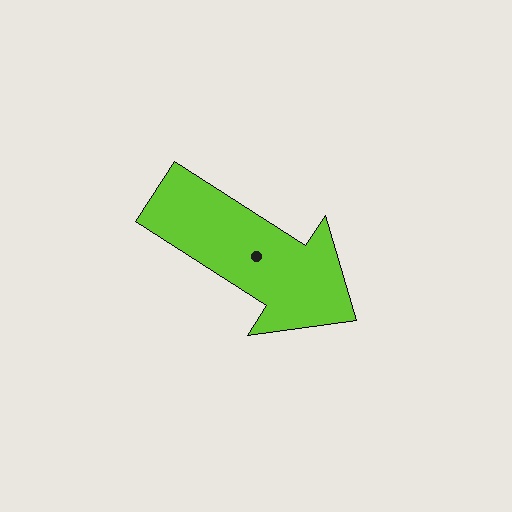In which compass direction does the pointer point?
Southeast.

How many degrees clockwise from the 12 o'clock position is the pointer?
Approximately 123 degrees.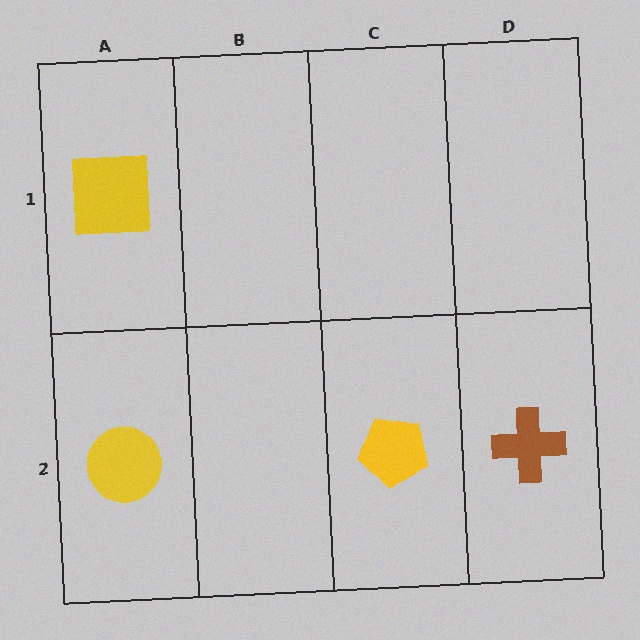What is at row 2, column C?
A yellow pentagon.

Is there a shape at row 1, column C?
No, that cell is empty.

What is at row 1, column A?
A yellow square.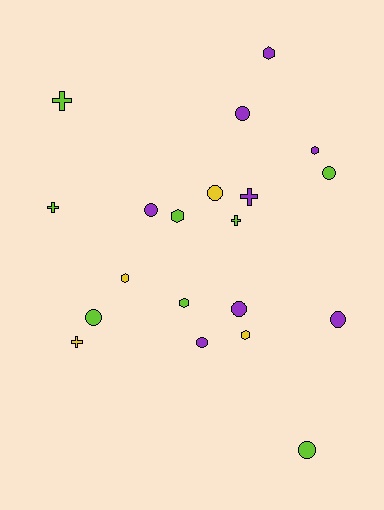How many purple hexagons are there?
There are 2 purple hexagons.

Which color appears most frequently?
Purple, with 8 objects.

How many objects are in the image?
There are 20 objects.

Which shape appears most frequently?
Circle, with 9 objects.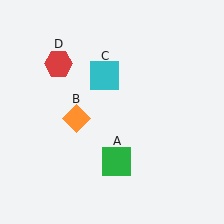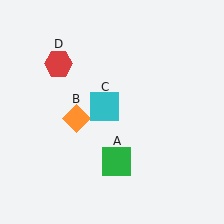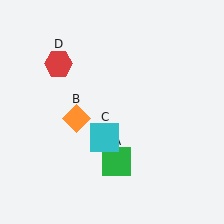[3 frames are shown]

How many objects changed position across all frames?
1 object changed position: cyan square (object C).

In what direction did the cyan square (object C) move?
The cyan square (object C) moved down.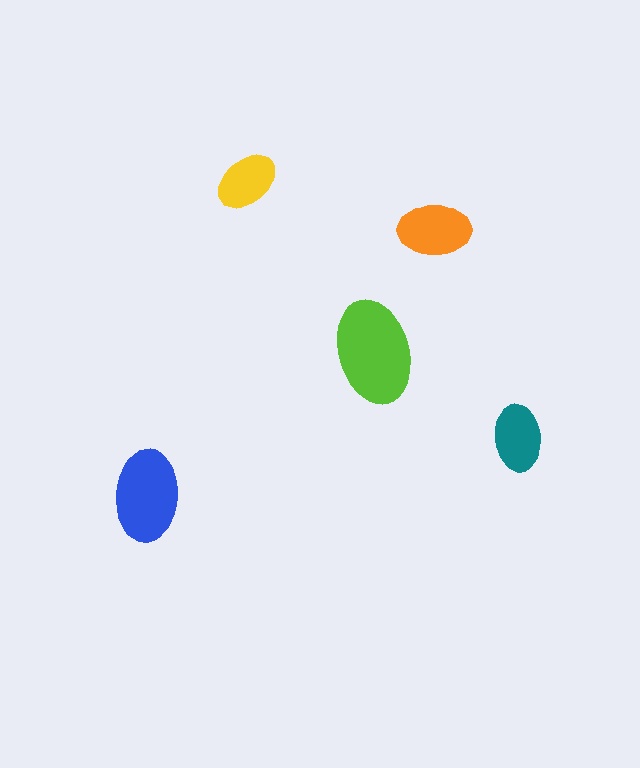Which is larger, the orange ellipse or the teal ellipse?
The orange one.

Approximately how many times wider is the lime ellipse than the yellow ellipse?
About 1.5 times wider.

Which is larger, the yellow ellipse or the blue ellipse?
The blue one.